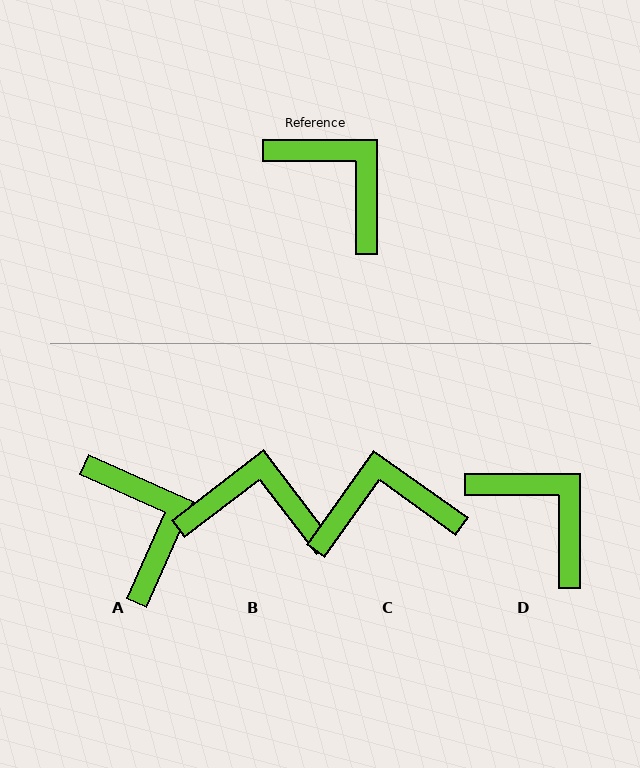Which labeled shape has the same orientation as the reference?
D.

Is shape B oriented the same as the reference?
No, it is off by about 38 degrees.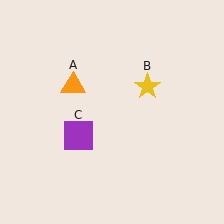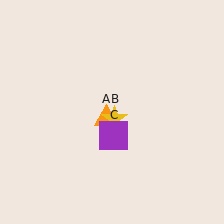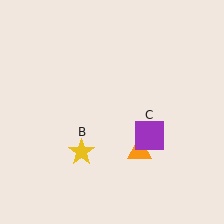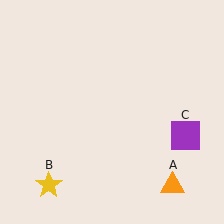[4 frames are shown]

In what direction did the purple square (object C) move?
The purple square (object C) moved right.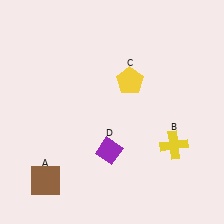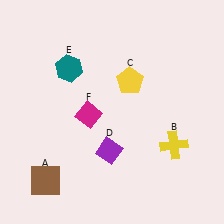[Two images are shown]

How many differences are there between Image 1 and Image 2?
There are 2 differences between the two images.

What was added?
A teal hexagon (E), a magenta diamond (F) were added in Image 2.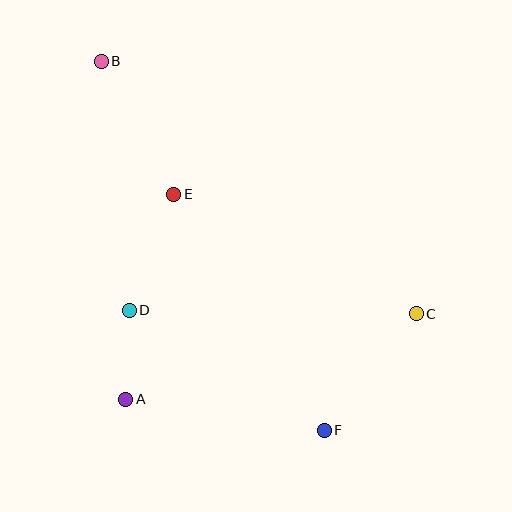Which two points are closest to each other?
Points A and D are closest to each other.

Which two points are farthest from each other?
Points B and F are farthest from each other.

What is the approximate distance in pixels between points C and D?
The distance between C and D is approximately 287 pixels.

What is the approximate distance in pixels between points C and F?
The distance between C and F is approximately 149 pixels.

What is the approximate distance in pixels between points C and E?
The distance between C and E is approximately 271 pixels.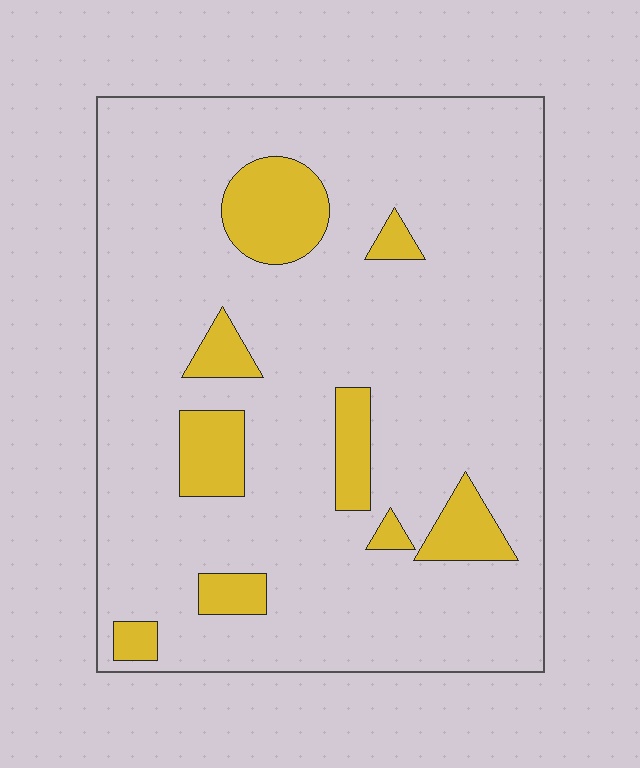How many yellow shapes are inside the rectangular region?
9.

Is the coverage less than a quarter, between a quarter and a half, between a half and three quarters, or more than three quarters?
Less than a quarter.